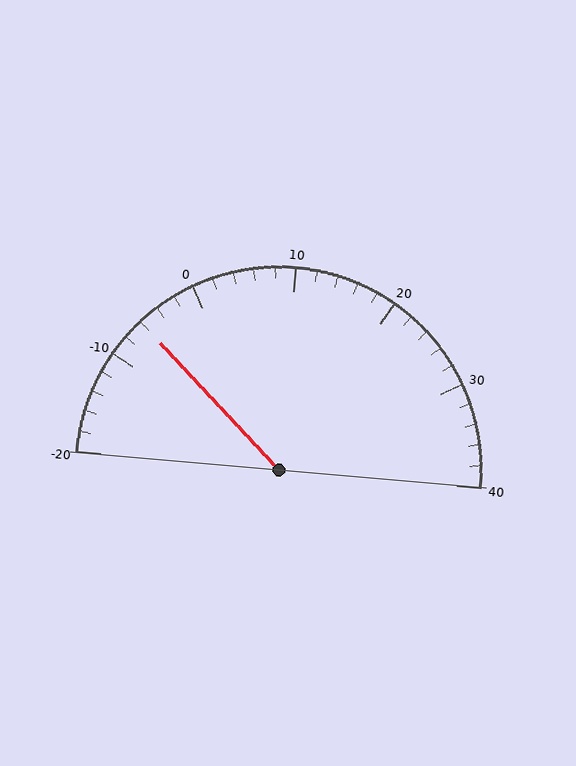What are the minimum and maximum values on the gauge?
The gauge ranges from -20 to 40.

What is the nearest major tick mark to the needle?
The nearest major tick mark is -10.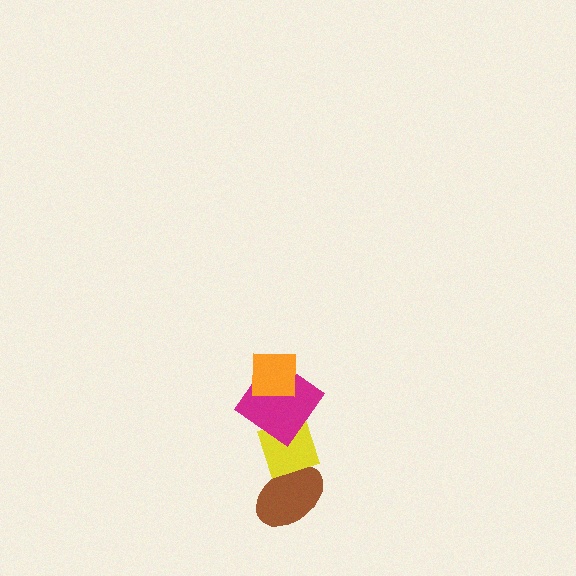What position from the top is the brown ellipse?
The brown ellipse is 4th from the top.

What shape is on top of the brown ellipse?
The yellow diamond is on top of the brown ellipse.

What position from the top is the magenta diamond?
The magenta diamond is 2nd from the top.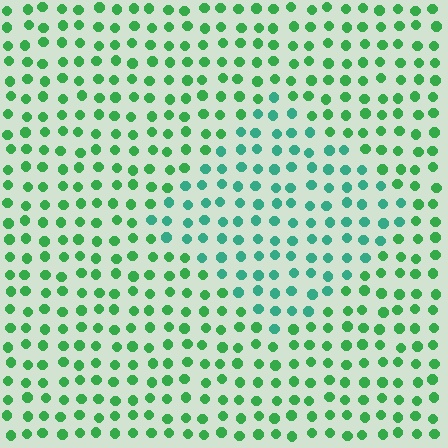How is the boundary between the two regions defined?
The boundary is defined purely by a slight shift in hue (about 32 degrees). Spacing, size, and orientation are identical on both sides.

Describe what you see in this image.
The image is filled with small green elements in a uniform arrangement. A diamond-shaped region is visible where the elements are tinted to a slightly different hue, forming a subtle color boundary.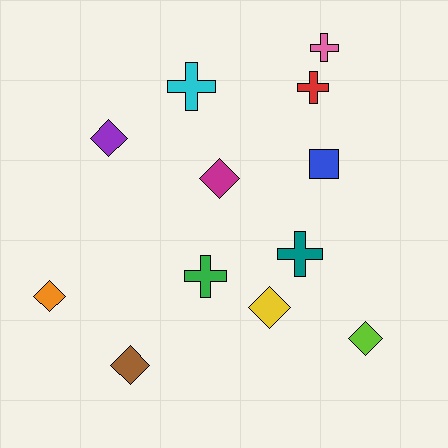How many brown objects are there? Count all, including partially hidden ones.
There is 1 brown object.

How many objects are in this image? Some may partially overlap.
There are 12 objects.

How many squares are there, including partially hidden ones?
There is 1 square.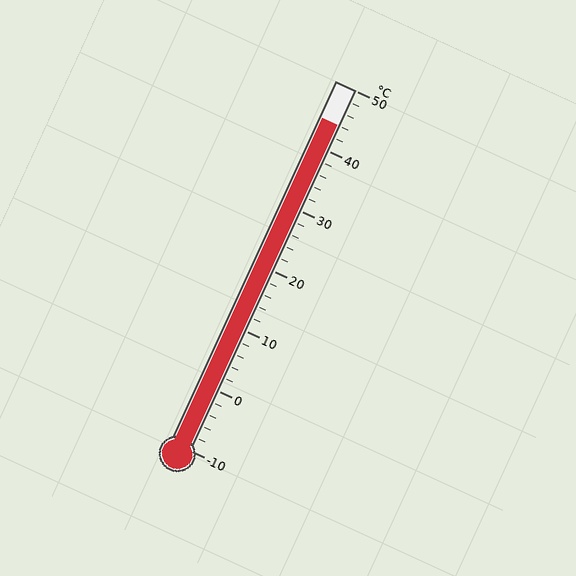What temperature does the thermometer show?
The thermometer shows approximately 44°C.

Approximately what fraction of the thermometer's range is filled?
The thermometer is filled to approximately 90% of its range.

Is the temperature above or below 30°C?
The temperature is above 30°C.